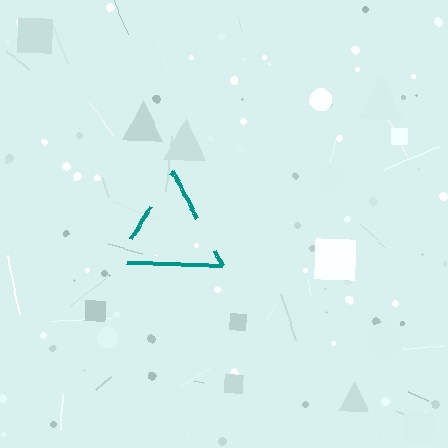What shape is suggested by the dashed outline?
The dashed outline suggests a triangle.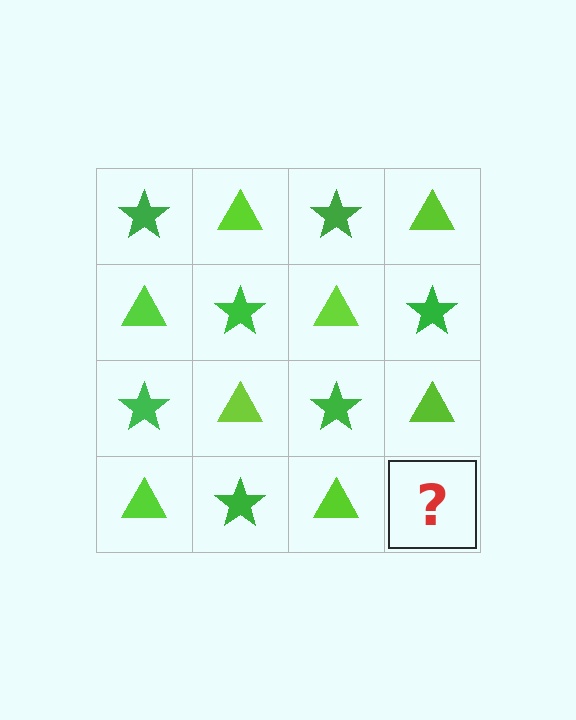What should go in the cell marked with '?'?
The missing cell should contain a green star.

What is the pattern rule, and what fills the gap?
The rule is that it alternates green star and lime triangle in a checkerboard pattern. The gap should be filled with a green star.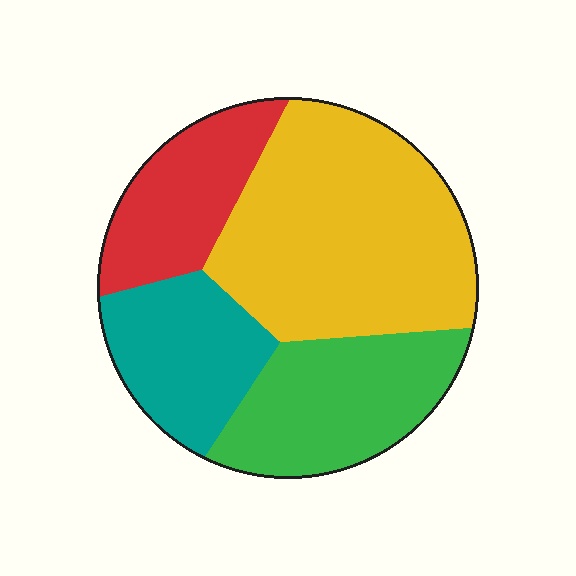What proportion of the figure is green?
Green takes up about one quarter (1/4) of the figure.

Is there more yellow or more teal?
Yellow.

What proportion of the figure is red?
Red covers 17% of the figure.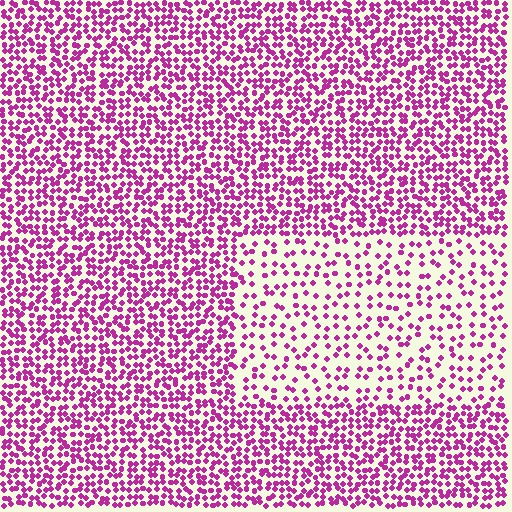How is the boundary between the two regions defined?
The boundary is defined by a change in element density (approximately 2.2x ratio). All elements are the same color, size, and shape.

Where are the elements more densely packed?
The elements are more densely packed outside the rectangle boundary.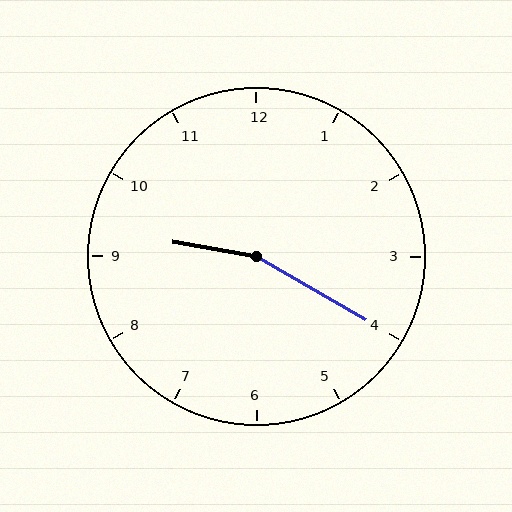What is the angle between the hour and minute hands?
Approximately 160 degrees.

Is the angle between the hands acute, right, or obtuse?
It is obtuse.